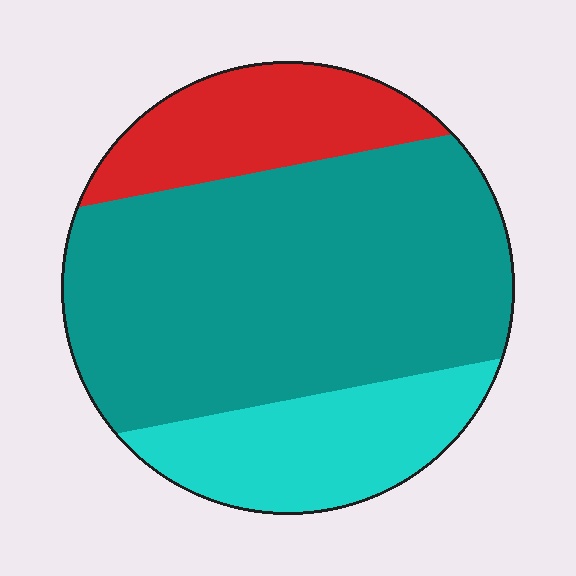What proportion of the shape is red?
Red takes up about one sixth (1/6) of the shape.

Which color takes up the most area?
Teal, at roughly 60%.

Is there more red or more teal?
Teal.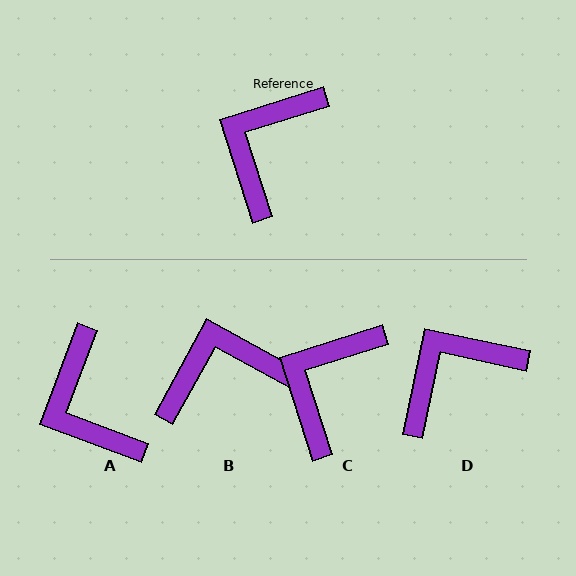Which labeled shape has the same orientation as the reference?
C.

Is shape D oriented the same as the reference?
No, it is off by about 30 degrees.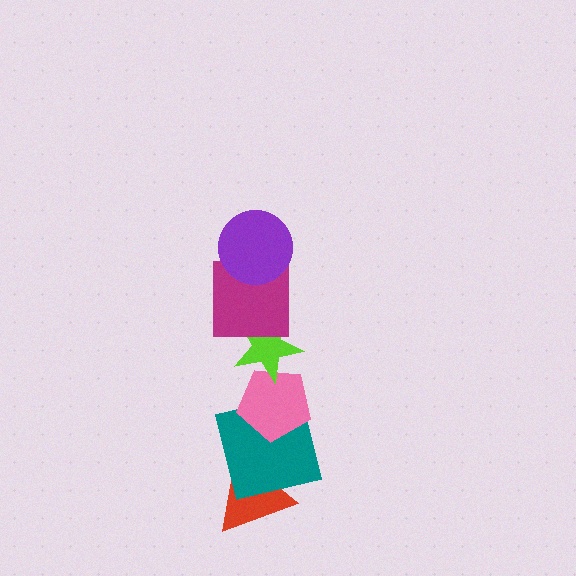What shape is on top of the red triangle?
The teal square is on top of the red triangle.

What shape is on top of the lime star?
The magenta square is on top of the lime star.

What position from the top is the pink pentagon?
The pink pentagon is 4th from the top.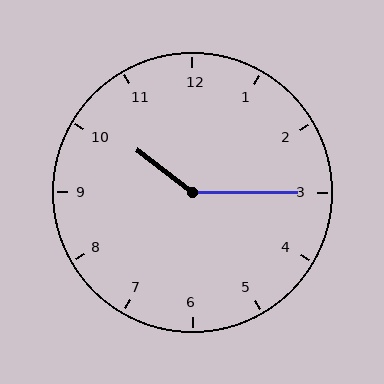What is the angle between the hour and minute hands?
Approximately 142 degrees.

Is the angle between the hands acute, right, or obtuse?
It is obtuse.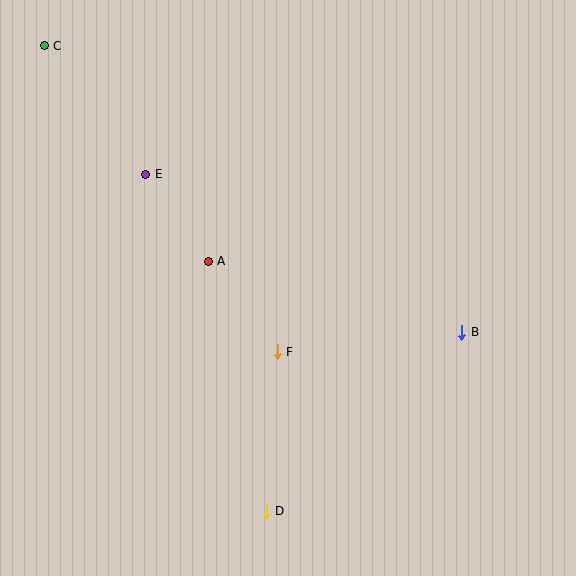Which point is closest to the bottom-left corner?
Point D is closest to the bottom-left corner.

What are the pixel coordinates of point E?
Point E is at (146, 174).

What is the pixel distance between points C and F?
The distance between C and F is 384 pixels.